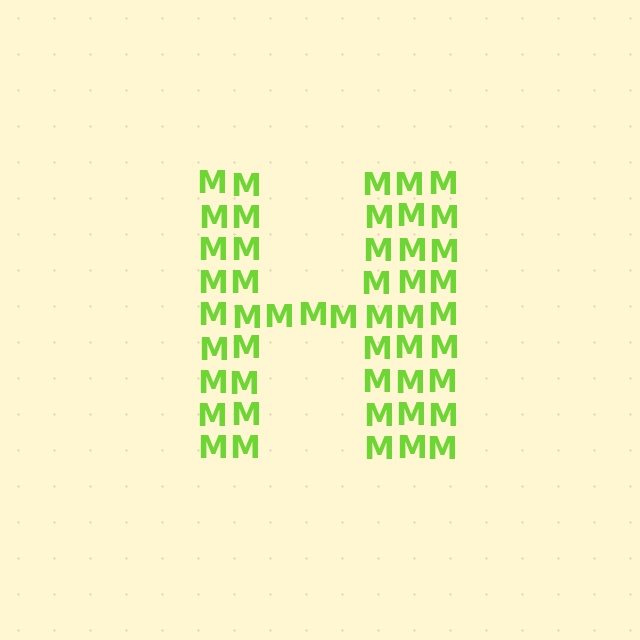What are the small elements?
The small elements are letter M's.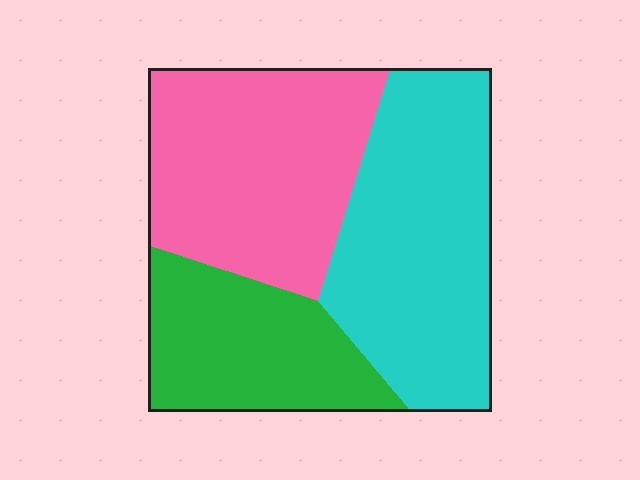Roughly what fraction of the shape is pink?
Pink takes up between a third and a half of the shape.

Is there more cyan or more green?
Cyan.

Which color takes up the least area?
Green, at roughly 25%.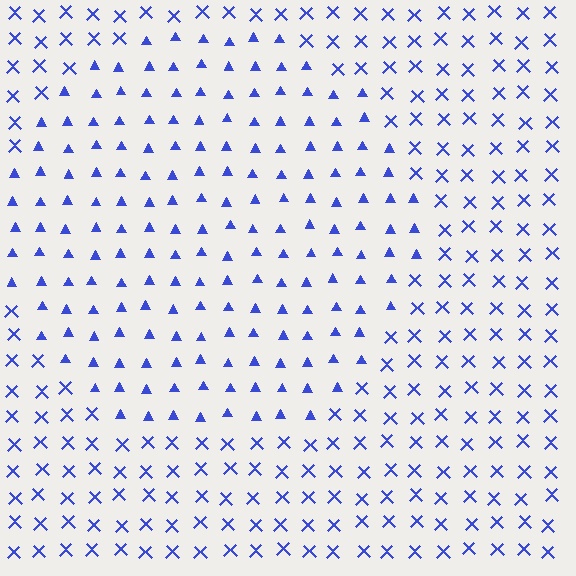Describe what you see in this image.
The image is filled with small blue elements arranged in a uniform grid. A circle-shaped region contains triangles, while the surrounding area contains X marks. The boundary is defined purely by the change in element shape.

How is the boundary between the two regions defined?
The boundary is defined by a change in element shape: triangles inside vs. X marks outside. All elements share the same color and spacing.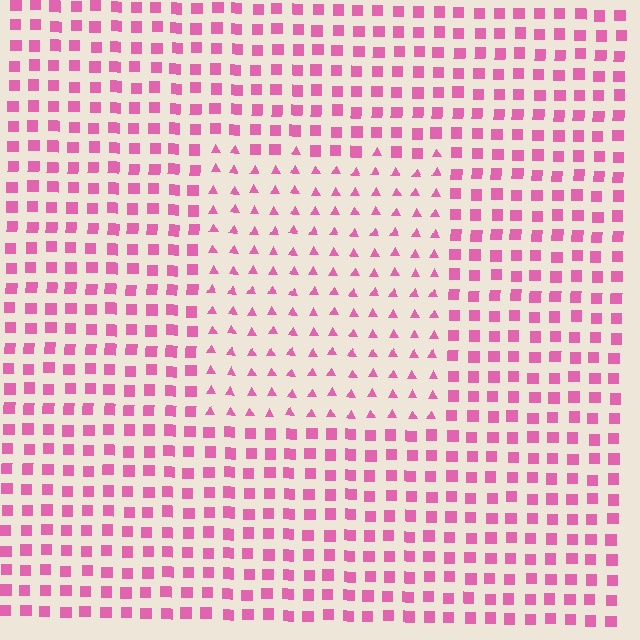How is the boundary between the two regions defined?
The boundary is defined by a change in element shape: triangles inside vs. squares outside. All elements share the same color and spacing.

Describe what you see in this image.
The image is filled with small pink elements arranged in a uniform grid. A rectangle-shaped region contains triangles, while the surrounding area contains squares. The boundary is defined purely by the change in element shape.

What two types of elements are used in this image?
The image uses triangles inside the rectangle region and squares outside it.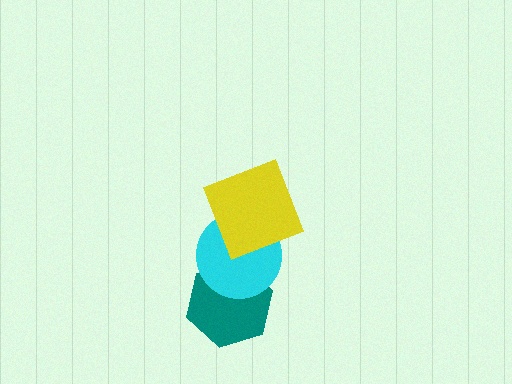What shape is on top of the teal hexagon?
The cyan circle is on top of the teal hexagon.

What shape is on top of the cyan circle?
The yellow square is on top of the cyan circle.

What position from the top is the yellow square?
The yellow square is 1st from the top.